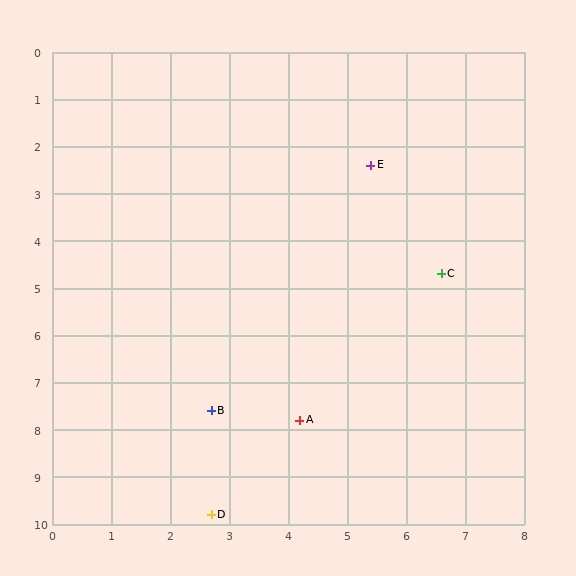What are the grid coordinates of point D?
Point D is at approximately (2.7, 9.8).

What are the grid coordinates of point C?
Point C is at approximately (6.6, 4.7).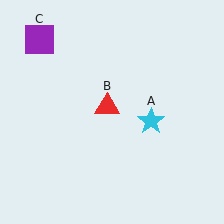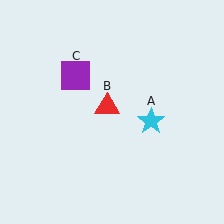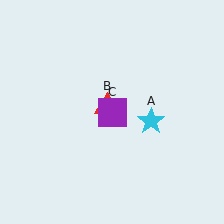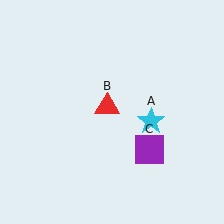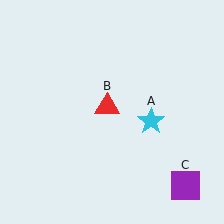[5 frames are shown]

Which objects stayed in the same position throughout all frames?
Cyan star (object A) and red triangle (object B) remained stationary.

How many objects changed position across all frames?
1 object changed position: purple square (object C).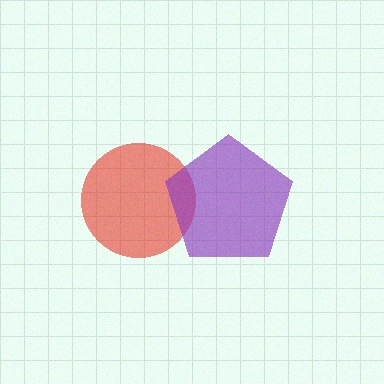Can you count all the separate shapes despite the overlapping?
Yes, there are 2 separate shapes.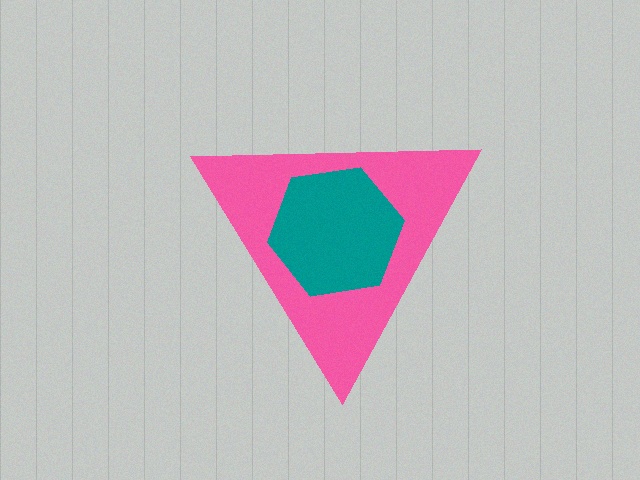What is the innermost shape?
The teal hexagon.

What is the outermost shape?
The pink triangle.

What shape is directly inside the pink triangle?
The teal hexagon.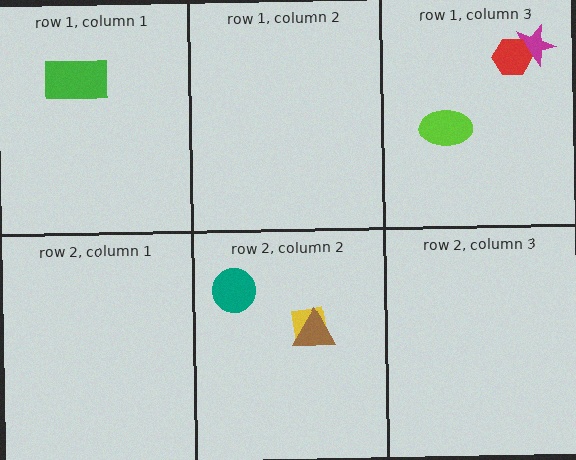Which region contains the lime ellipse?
The row 1, column 3 region.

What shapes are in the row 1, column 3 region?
The magenta star, the lime ellipse, the red hexagon.